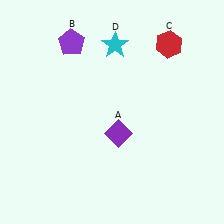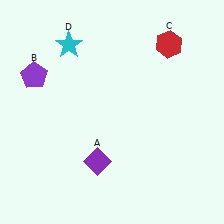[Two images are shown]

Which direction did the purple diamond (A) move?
The purple diamond (A) moved down.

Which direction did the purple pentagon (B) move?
The purple pentagon (B) moved left.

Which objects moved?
The objects that moved are: the purple diamond (A), the purple pentagon (B), the cyan star (D).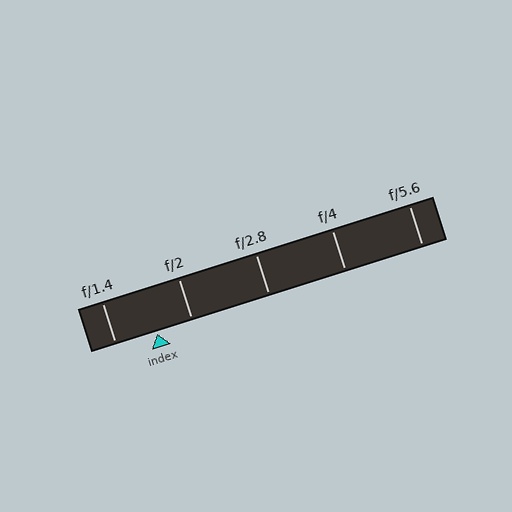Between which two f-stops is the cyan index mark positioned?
The index mark is between f/1.4 and f/2.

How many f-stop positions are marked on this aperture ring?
There are 5 f-stop positions marked.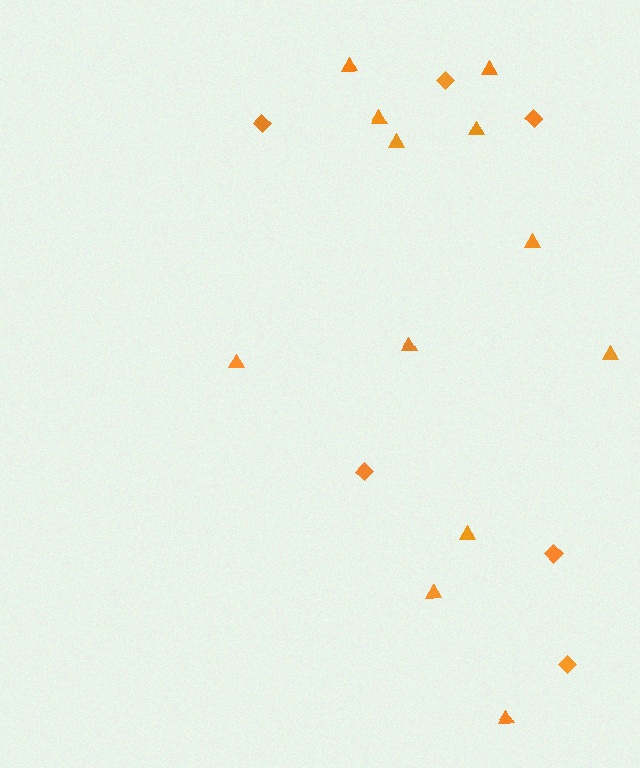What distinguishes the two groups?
There are 2 groups: one group of diamonds (6) and one group of triangles (12).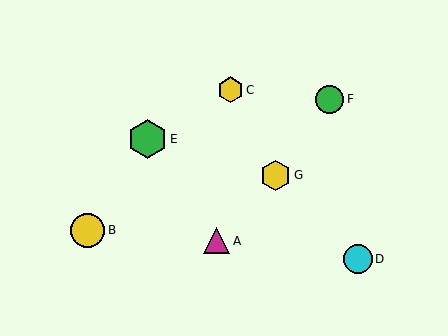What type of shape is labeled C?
Shape C is a yellow hexagon.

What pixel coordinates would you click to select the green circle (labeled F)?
Click at (329, 99) to select the green circle F.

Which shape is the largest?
The green hexagon (labeled E) is the largest.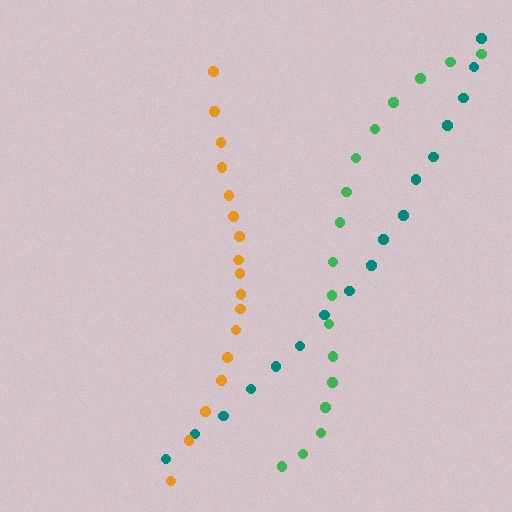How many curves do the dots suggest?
There are 3 distinct paths.